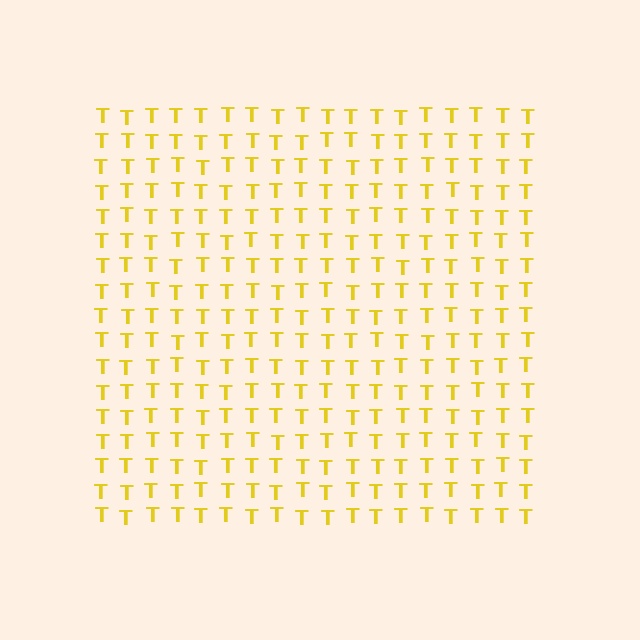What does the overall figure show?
The overall figure shows a square.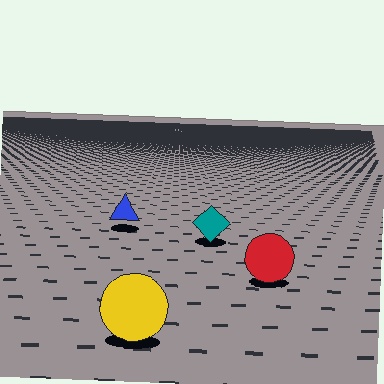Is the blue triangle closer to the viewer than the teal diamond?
No. The teal diamond is closer — you can tell from the texture gradient: the ground texture is coarser near it.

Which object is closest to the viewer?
The yellow circle is closest. The texture marks near it are larger and more spread out.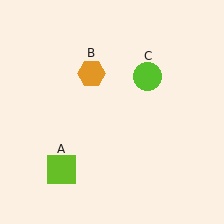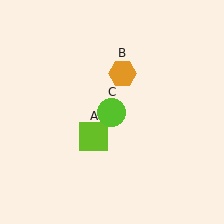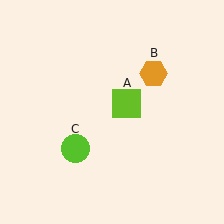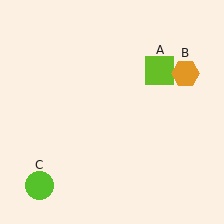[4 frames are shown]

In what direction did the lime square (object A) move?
The lime square (object A) moved up and to the right.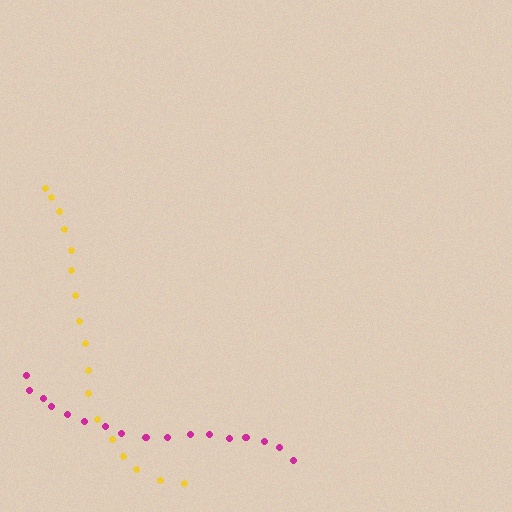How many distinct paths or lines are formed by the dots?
There are 2 distinct paths.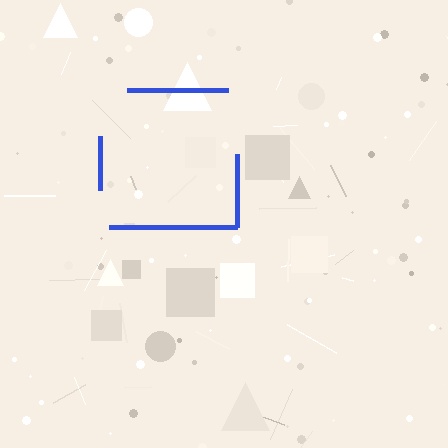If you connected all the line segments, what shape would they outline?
They would outline a square.